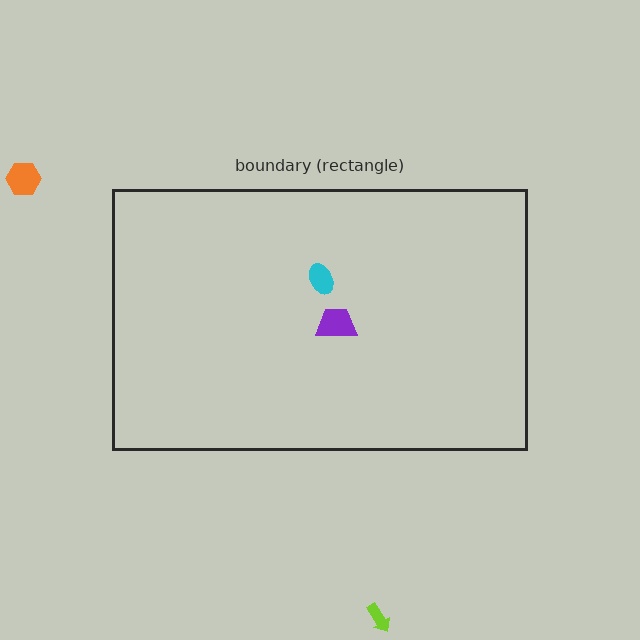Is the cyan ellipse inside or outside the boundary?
Inside.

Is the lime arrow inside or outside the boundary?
Outside.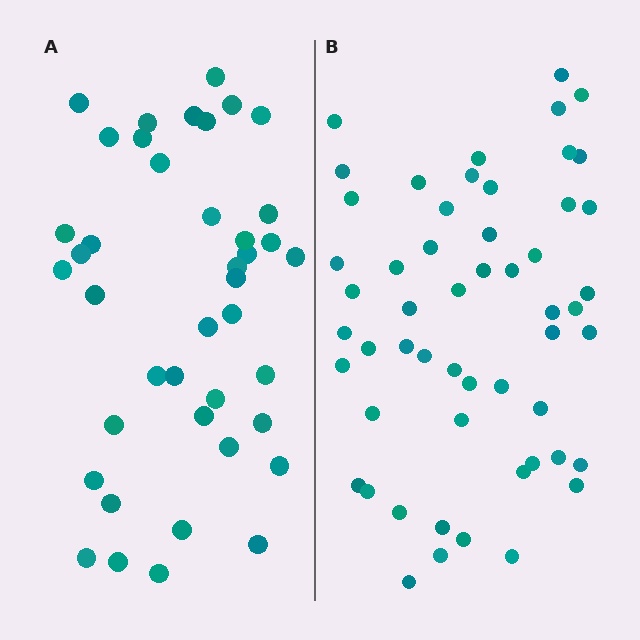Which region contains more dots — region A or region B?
Region B (the right region) has more dots.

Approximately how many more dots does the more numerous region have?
Region B has approximately 15 more dots than region A.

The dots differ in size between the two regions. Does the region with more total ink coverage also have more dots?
No. Region A has more total ink coverage because its dots are larger, but region B actually contains more individual dots. Total area can be misleading — the number of items is what matters here.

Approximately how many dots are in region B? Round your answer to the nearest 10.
About 50 dots. (The exact count is 54, which rounds to 50.)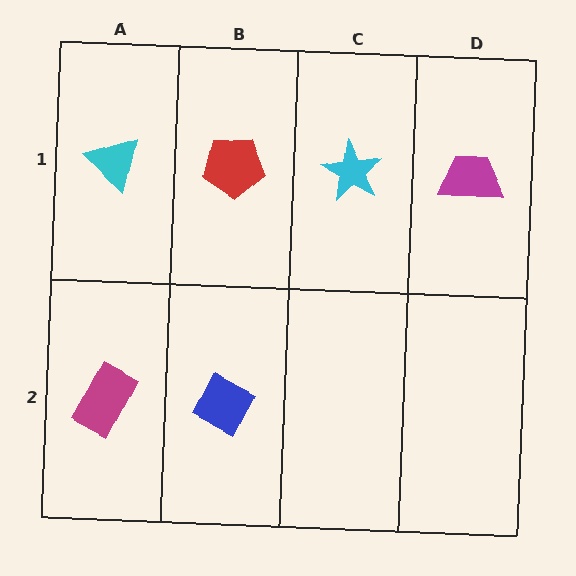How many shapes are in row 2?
2 shapes.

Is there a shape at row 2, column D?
No, that cell is empty.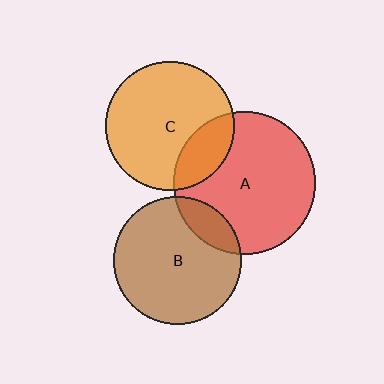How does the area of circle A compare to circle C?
Approximately 1.2 times.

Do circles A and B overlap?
Yes.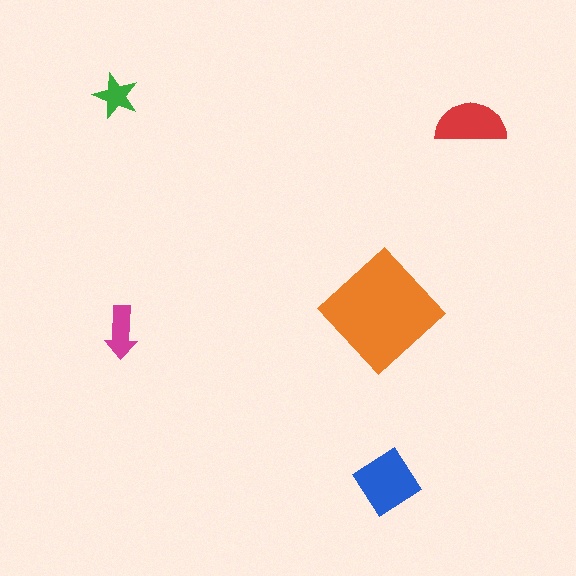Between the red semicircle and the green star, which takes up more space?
The red semicircle.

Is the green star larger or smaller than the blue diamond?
Smaller.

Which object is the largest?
The orange diamond.